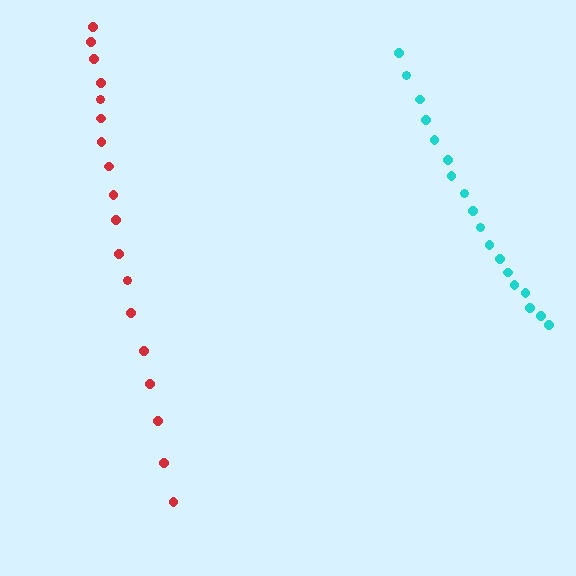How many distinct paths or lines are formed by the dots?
There are 2 distinct paths.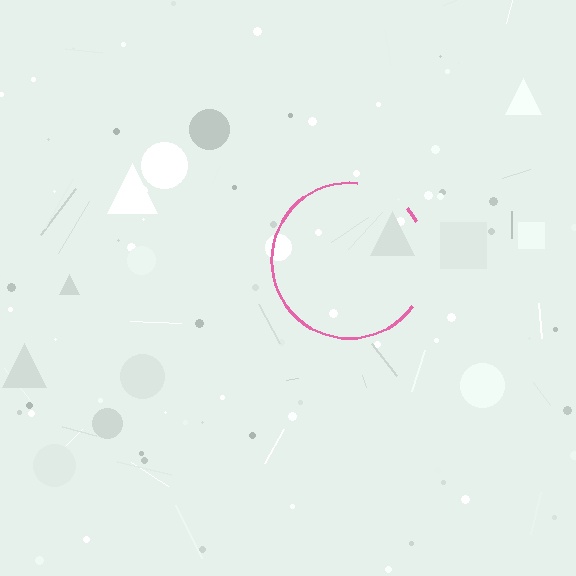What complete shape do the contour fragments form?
The contour fragments form a circle.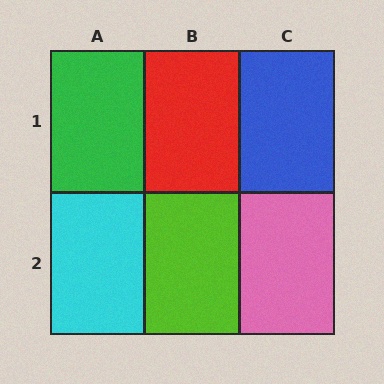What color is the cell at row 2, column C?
Pink.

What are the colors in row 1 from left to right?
Green, red, blue.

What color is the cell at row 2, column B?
Lime.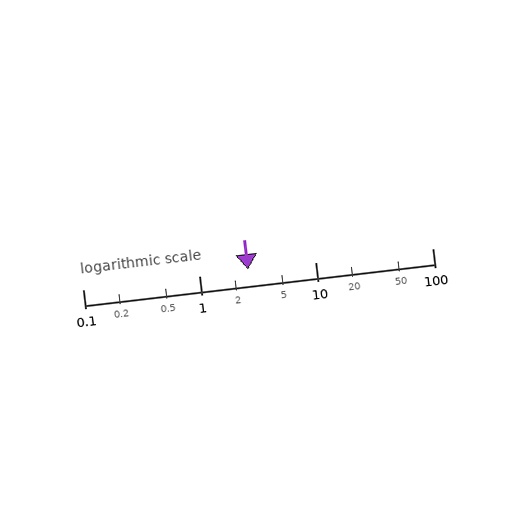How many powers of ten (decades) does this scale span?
The scale spans 3 decades, from 0.1 to 100.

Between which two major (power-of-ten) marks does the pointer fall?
The pointer is between 1 and 10.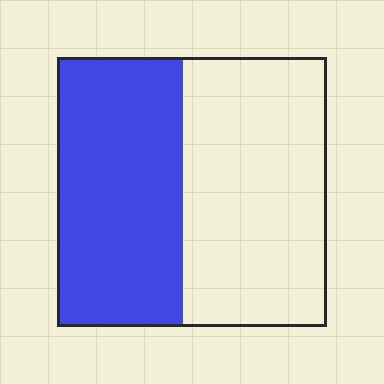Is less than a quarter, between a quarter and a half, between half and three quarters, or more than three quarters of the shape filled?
Between a quarter and a half.